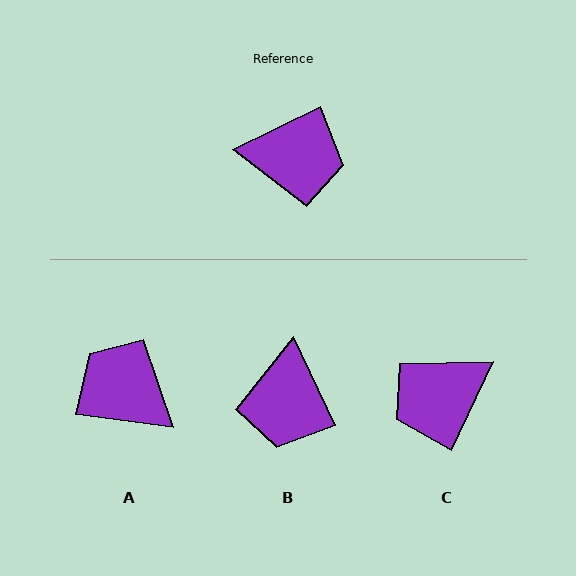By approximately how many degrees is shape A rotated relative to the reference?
Approximately 146 degrees counter-clockwise.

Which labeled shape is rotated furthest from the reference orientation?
A, about 146 degrees away.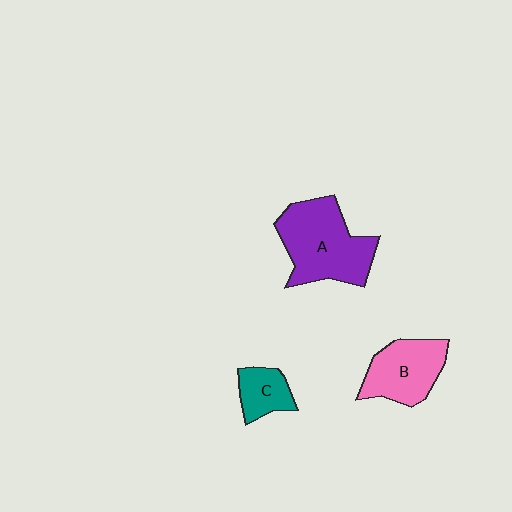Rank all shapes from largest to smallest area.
From largest to smallest: A (purple), B (pink), C (teal).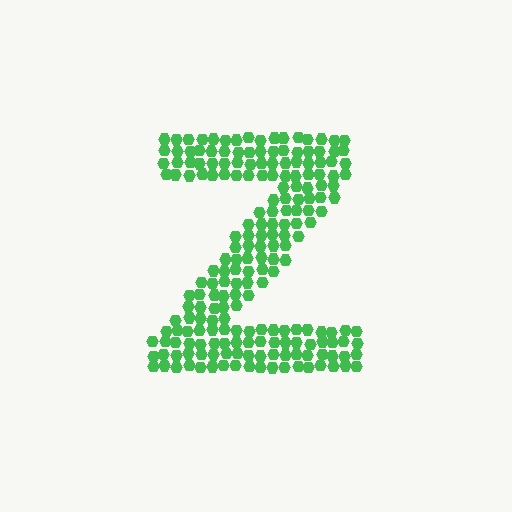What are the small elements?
The small elements are hexagons.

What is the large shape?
The large shape is the letter Z.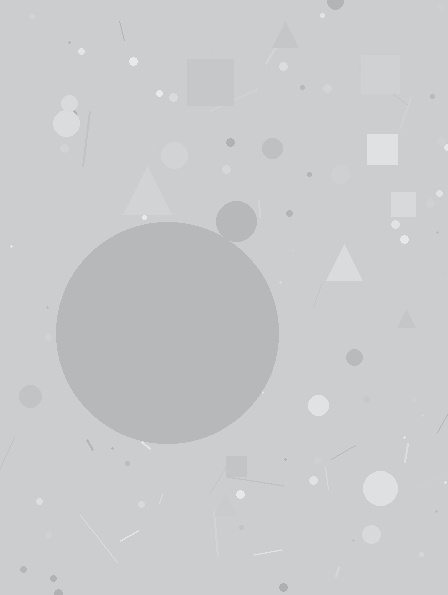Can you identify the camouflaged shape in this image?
The camouflaged shape is a circle.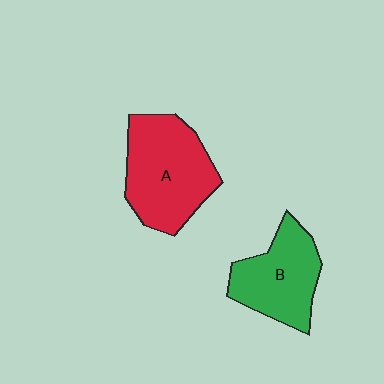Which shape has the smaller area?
Shape B (green).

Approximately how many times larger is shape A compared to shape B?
Approximately 1.3 times.